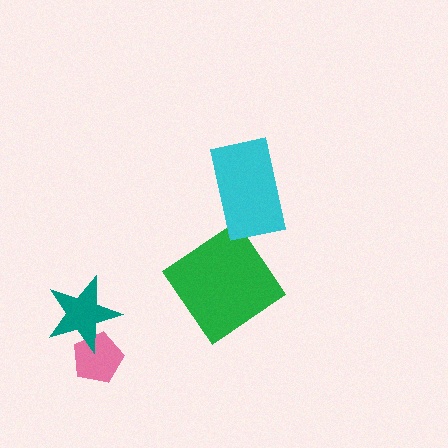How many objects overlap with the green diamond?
0 objects overlap with the green diamond.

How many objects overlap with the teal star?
1 object overlaps with the teal star.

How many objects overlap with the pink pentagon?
1 object overlaps with the pink pentagon.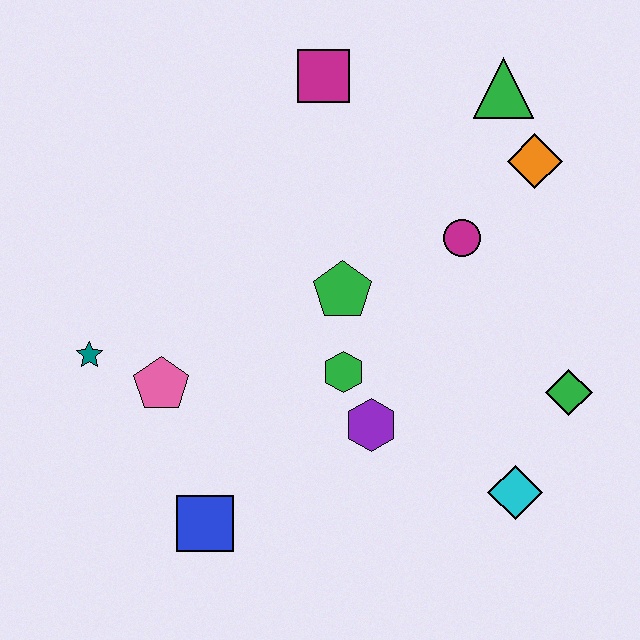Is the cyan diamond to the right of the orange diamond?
No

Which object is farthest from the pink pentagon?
The green triangle is farthest from the pink pentagon.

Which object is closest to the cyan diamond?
The green diamond is closest to the cyan diamond.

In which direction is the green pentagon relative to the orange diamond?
The green pentagon is to the left of the orange diamond.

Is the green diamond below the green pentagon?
Yes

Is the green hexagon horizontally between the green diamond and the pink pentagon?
Yes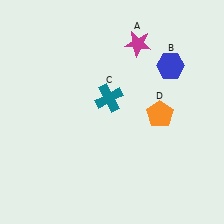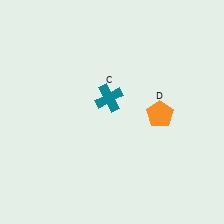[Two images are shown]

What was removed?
The blue hexagon (B), the magenta star (A) were removed in Image 2.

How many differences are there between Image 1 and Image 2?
There are 2 differences between the two images.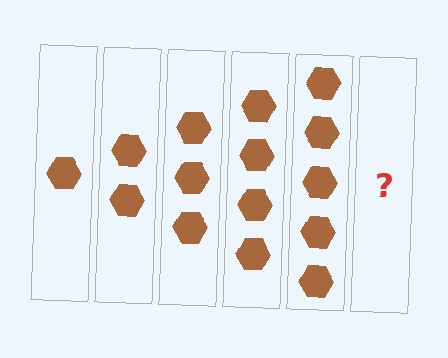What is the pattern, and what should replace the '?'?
The pattern is that each step adds one more hexagon. The '?' should be 6 hexagons.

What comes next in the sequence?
The next element should be 6 hexagons.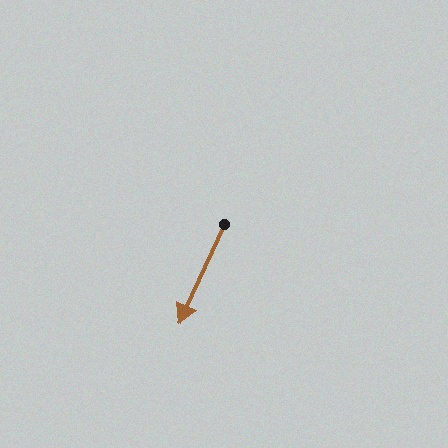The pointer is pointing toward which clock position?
Roughly 7 o'clock.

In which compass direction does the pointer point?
Southwest.